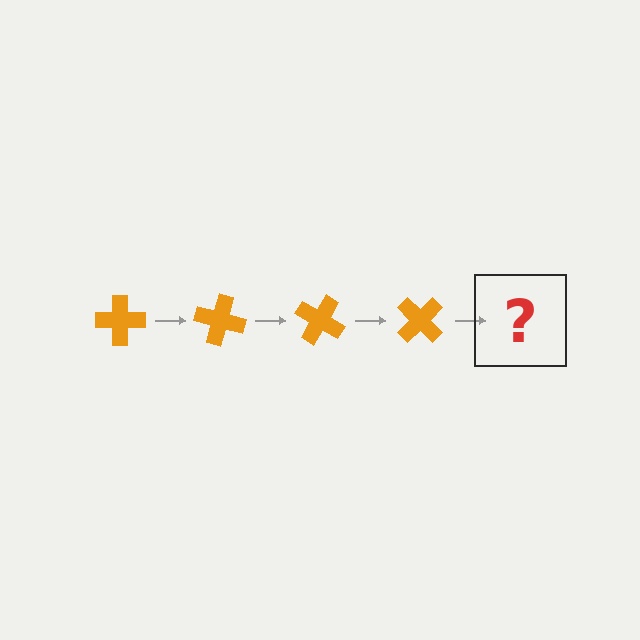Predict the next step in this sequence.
The next step is an orange cross rotated 60 degrees.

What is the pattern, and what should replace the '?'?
The pattern is that the cross rotates 15 degrees each step. The '?' should be an orange cross rotated 60 degrees.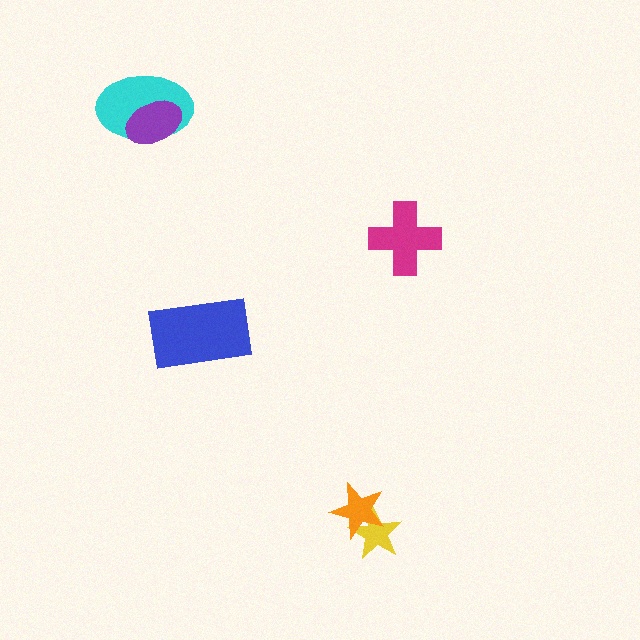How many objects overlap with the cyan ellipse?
1 object overlaps with the cyan ellipse.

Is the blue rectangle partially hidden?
No, no other shape covers it.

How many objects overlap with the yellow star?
1 object overlaps with the yellow star.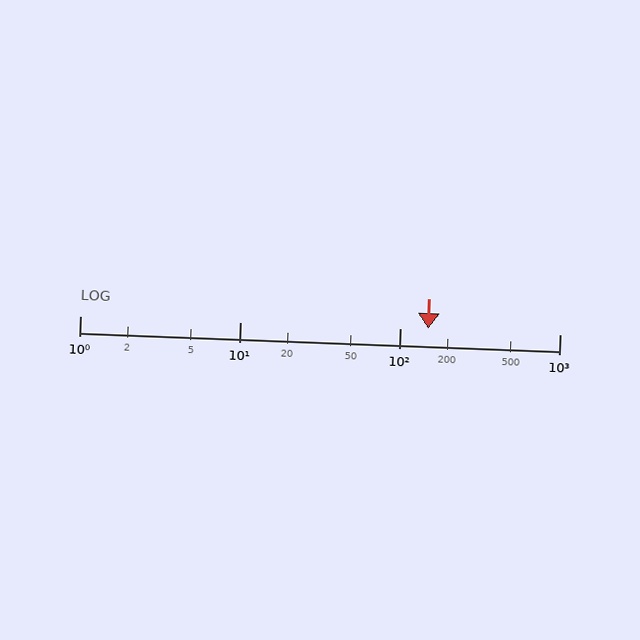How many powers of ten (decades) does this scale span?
The scale spans 3 decades, from 1 to 1000.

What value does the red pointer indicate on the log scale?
The pointer indicates approximately 150.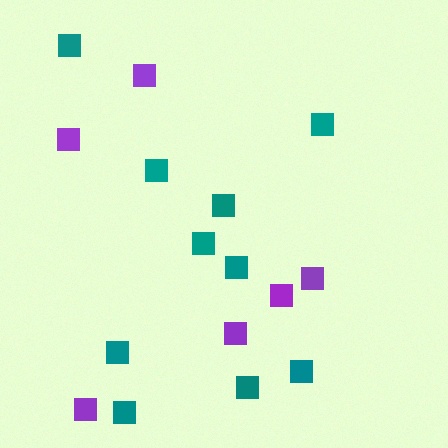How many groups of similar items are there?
There are 2 groups: one group of teal squares (10) and one group of purple squares (6).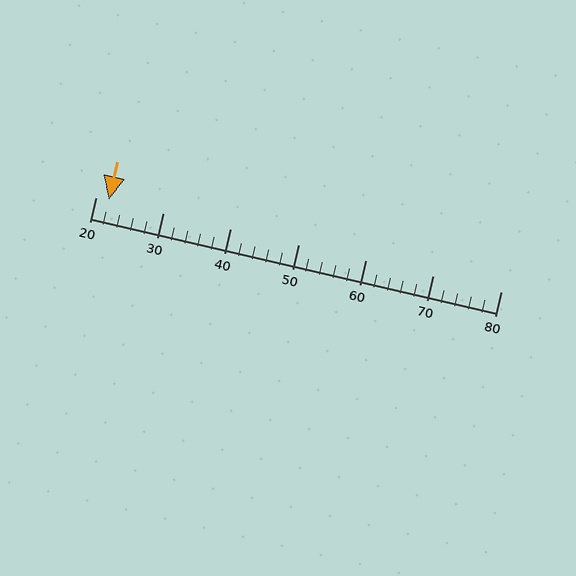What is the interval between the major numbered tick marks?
The major tick marks are spaced 10 units apart.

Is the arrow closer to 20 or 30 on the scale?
The arrow is closer to 20.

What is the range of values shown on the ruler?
The ruler shows values from 20 to 80.